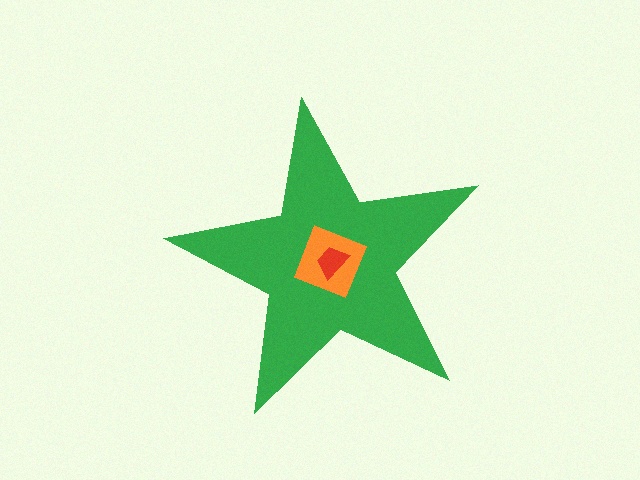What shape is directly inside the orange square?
The red trapezoid.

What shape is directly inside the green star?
The orange square.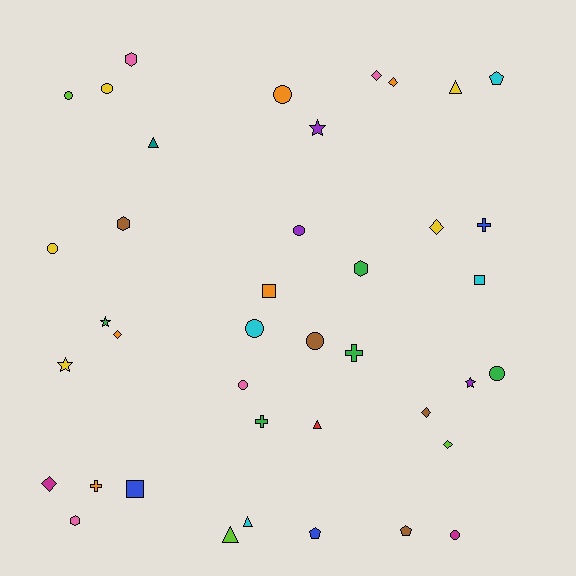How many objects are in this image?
There are 40 objects.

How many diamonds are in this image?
There are 7 diamonds.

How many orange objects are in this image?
There are 5 orange objects.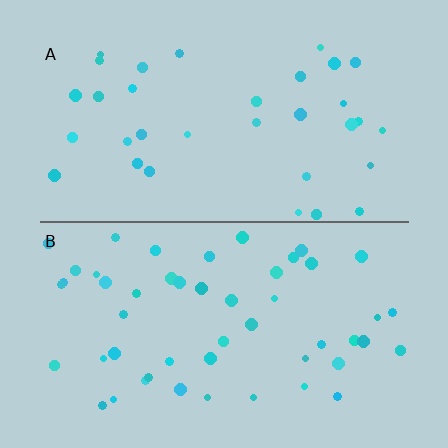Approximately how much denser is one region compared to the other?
Approximately 1.6× — region B over region A.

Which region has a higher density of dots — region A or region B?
B (the bottom).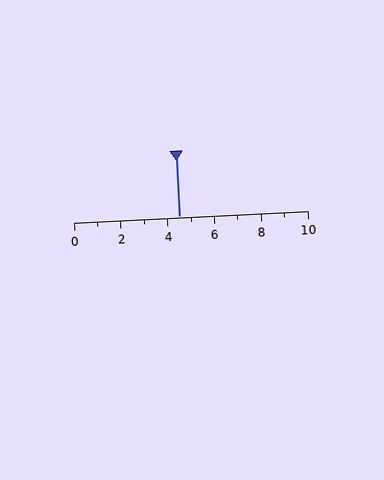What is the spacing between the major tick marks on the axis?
The major ticks are spaced 2 apart.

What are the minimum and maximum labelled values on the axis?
The axis runs from 0 to 10.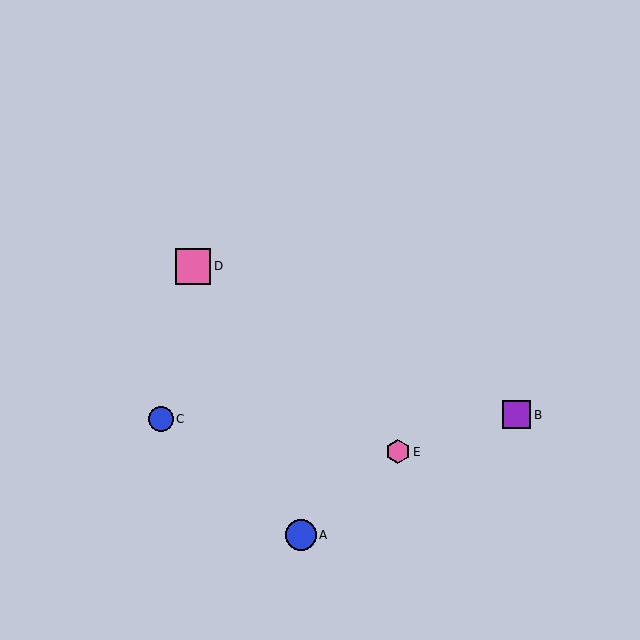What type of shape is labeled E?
Shape E is a pink hexagon.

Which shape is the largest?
The pink square (labeled D) is the largest.